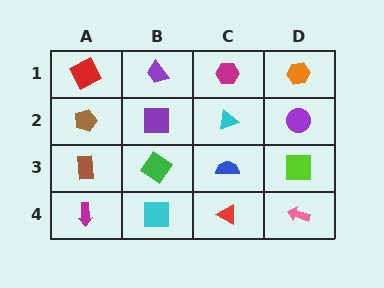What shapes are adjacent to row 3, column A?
A brown pentagon (row 2, column A), a magenta arrow (row 4, column A), a green diamond (row 3, column B).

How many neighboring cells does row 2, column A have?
3.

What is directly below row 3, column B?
A cyan square.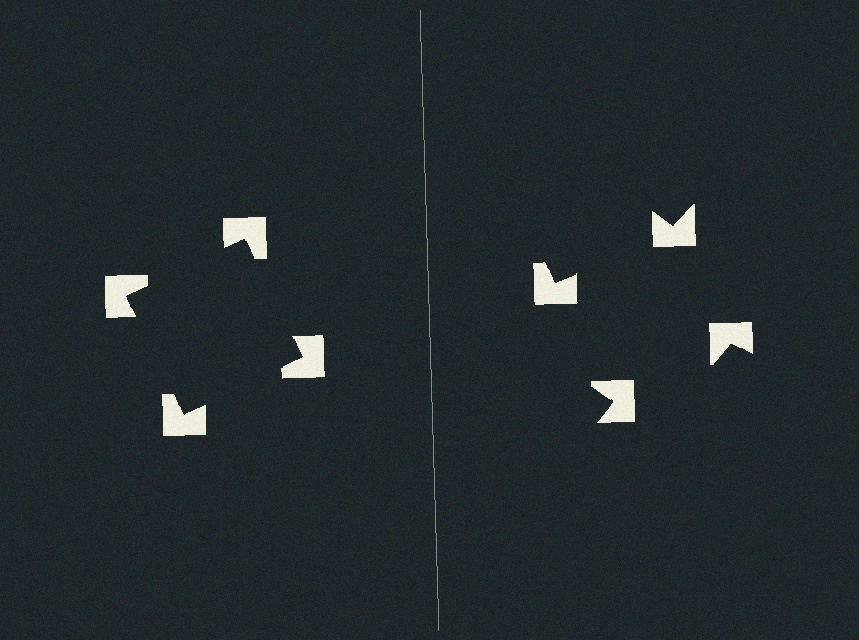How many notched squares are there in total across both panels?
8 — 4 on each side.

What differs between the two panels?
The notched squares are positioned identically on both sides; only the wedge orientations differ. On the left they align to a square; on the right they are misaligned.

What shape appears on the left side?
An illusory square.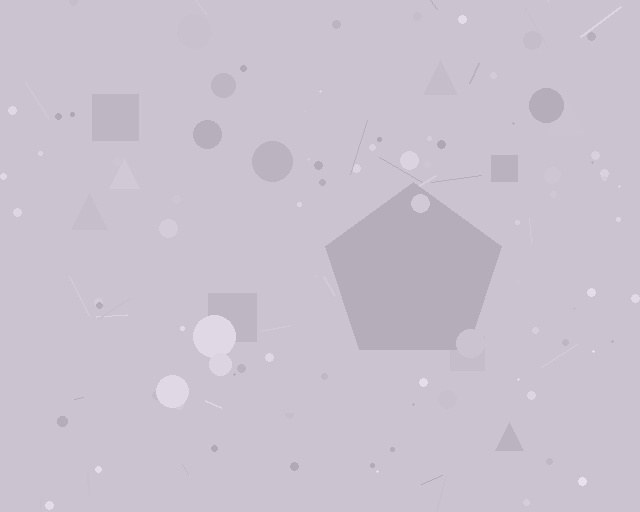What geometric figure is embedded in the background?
A pentagon is embedded in the background.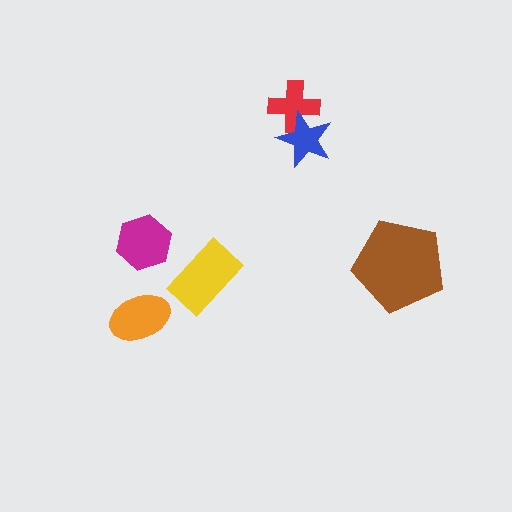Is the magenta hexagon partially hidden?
No, no other shape covers it.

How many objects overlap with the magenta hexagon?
0 objects overlap with the magenta hexagon.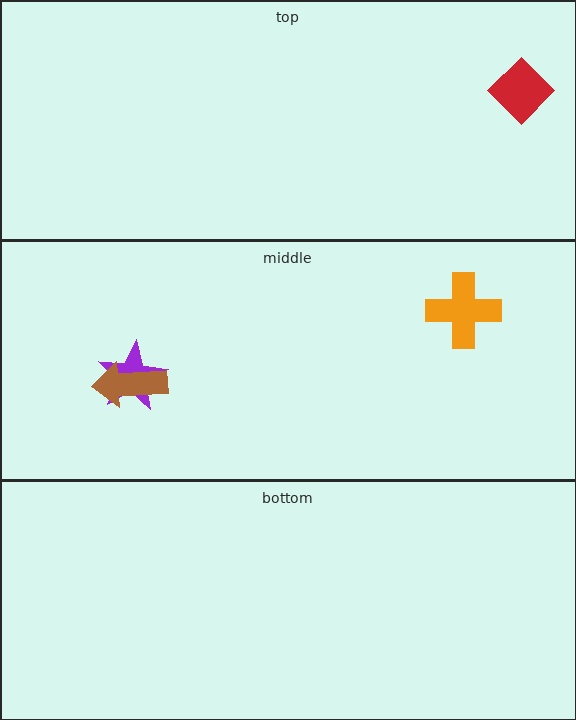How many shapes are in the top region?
1.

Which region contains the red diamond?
The top region.